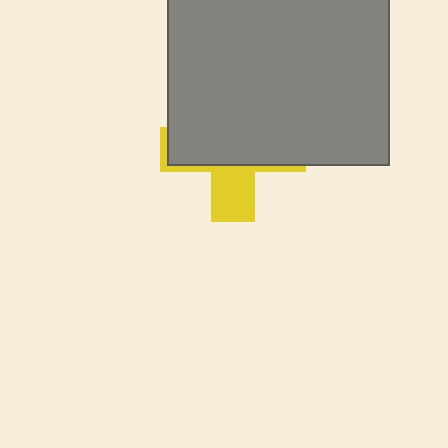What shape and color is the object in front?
The object in front is a gray rectangle.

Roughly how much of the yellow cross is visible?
A small part of it is visible (roughly 31%).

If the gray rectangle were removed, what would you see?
You would see the complete yellow cross.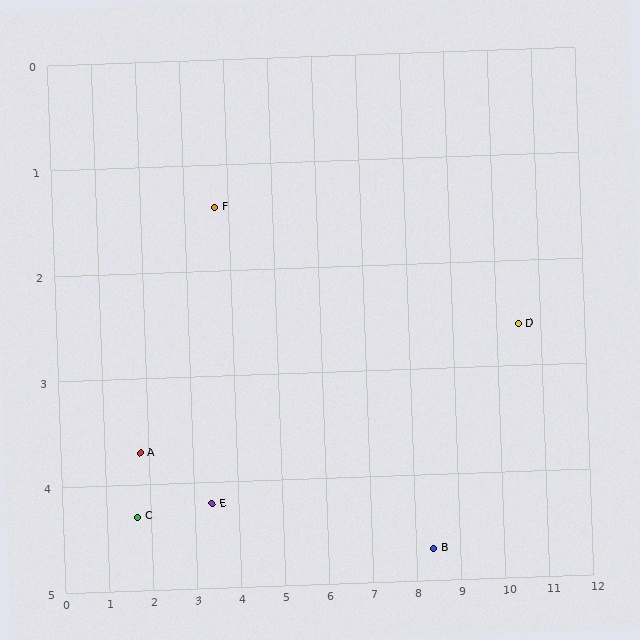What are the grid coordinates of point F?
Point F is at approximately (3.7, 1.4).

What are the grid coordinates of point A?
Point A is at approximately (1.8, 3.7).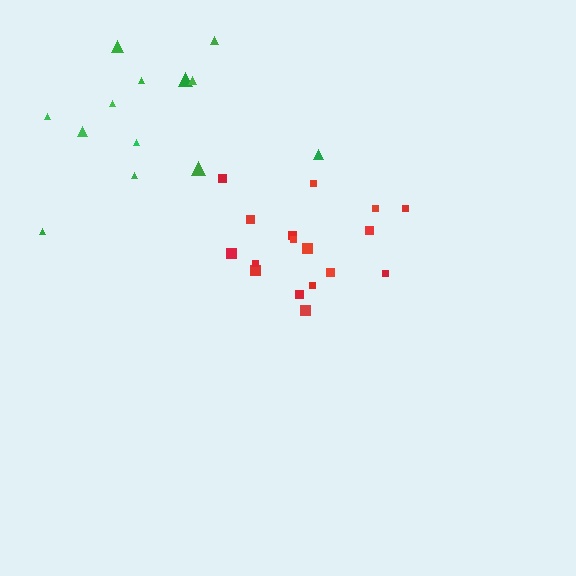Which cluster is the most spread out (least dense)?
Green.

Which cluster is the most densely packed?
Red.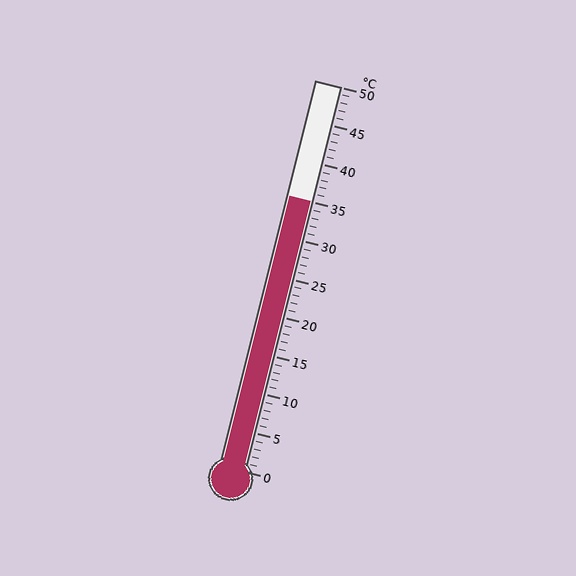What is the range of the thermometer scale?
The thermometer scale ranges from 0°C to 50°C.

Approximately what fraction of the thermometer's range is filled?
The thermometer is filled to approximately 70% of its range.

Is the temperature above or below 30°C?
The temperature is above 30°C.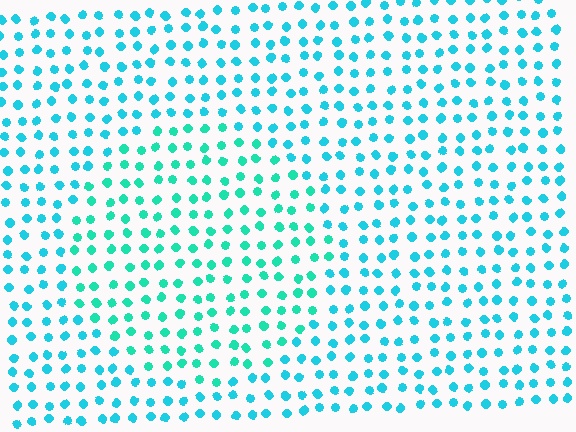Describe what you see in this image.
The image is filled with small cyan elements in a uniform arrangement. A circle-shaped region is visible where the elements are tinted to a slightly different hue, forming a subtle color boundary.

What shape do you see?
I see a circle.